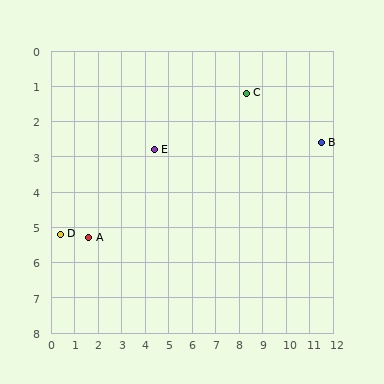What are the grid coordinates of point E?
Point E is at approximately (4.4, 2.8).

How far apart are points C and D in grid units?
Points C and D are about 8.9 grid units apart.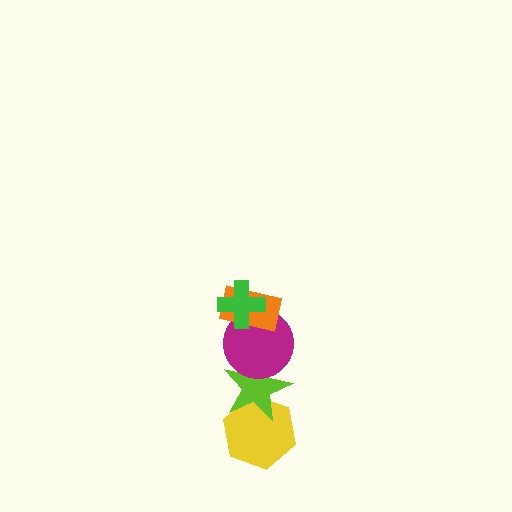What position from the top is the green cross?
The green cross is 1st from the top.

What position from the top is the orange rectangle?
The orange rectangle is 2nd from the top.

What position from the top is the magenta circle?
The magenta circle is 3rd from the top.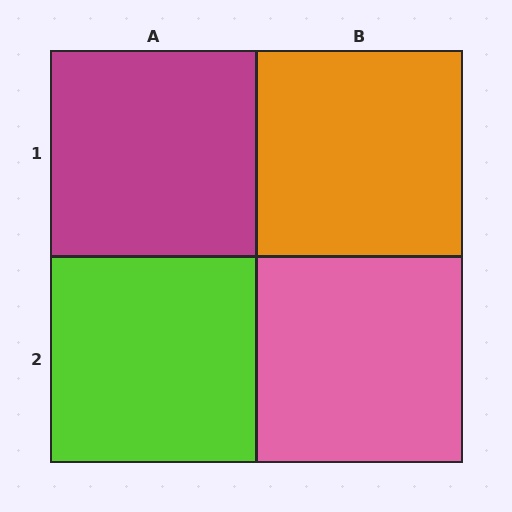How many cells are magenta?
1 cell is magenta.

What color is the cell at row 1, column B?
Orange.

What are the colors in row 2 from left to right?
Lime, pink.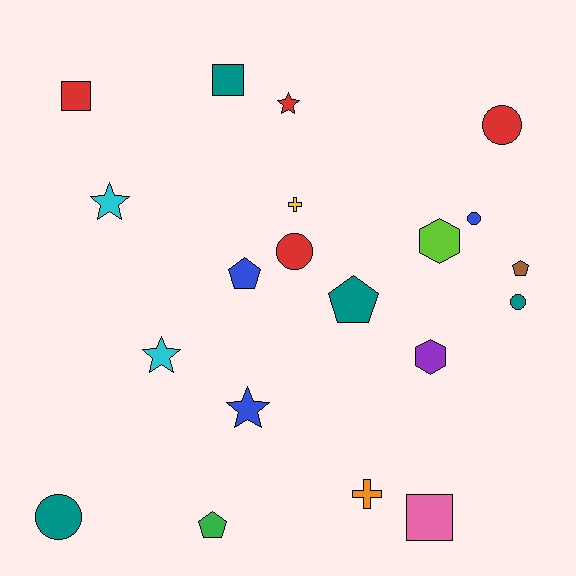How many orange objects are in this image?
There is 1 orange object.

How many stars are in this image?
There are 4 stars.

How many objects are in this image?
There are 20 objects.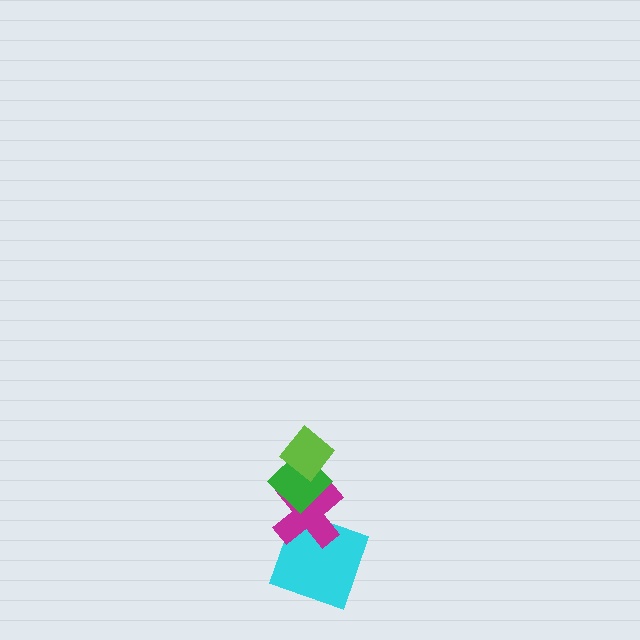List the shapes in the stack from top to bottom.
From top to bottom: the lime diamond, the green diamond, the magenta cross, the cyan square.